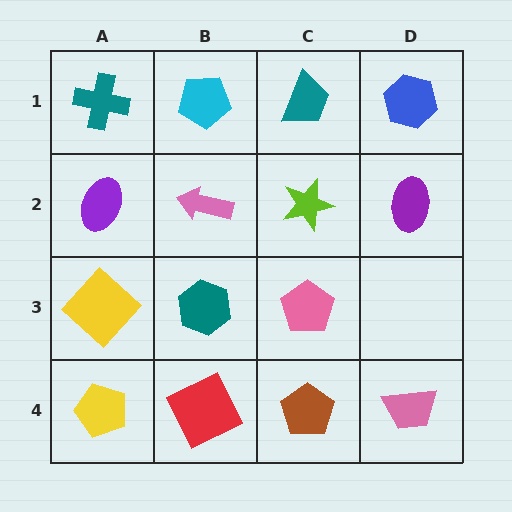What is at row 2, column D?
A purple ellipse.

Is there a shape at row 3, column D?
No, that cell is empty.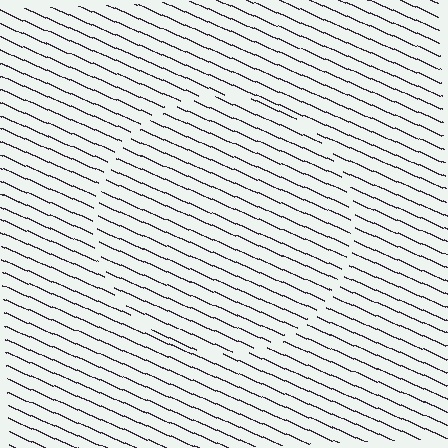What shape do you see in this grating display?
An illusory circle. The interior of the shape contains the same grating, shifted by half a period — the contour is defined by the phase discontinuity where line-ends from the inner and outer gratings abut.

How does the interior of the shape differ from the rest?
The interior of the shape contains the same grating, shifted by half a period — the contour is defined by the phase discontinuity where line-ends from the inner and outer gratings abut.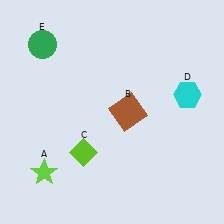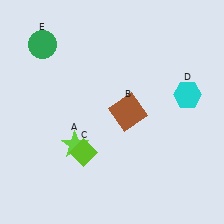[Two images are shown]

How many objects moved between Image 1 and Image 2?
1 object moved between the two images.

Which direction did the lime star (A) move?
The lime star (A) moved right.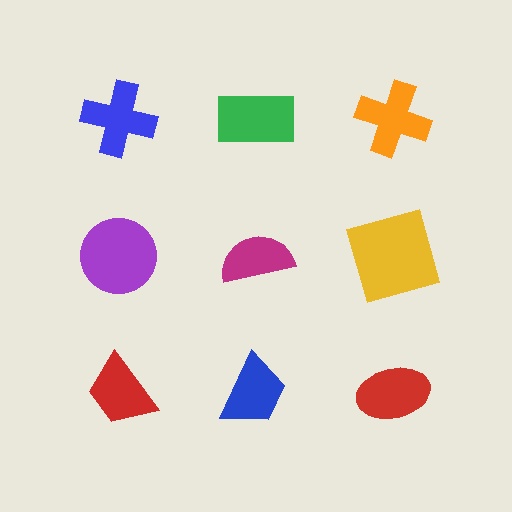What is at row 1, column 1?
A blue cross.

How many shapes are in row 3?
3 shapes.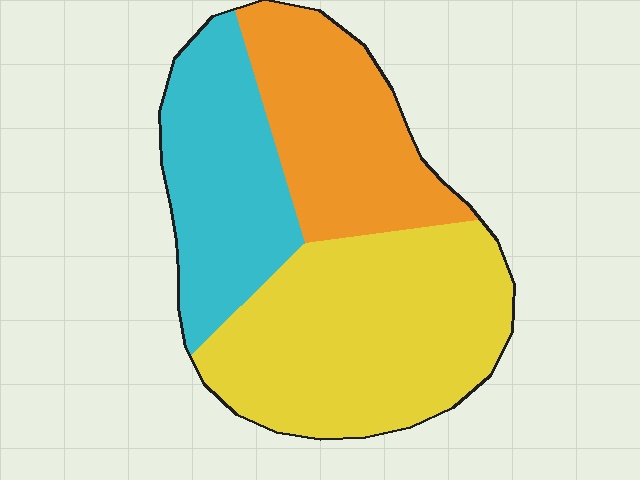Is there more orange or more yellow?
Yellow.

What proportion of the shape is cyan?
Cyan takes up about one quarter (1/4) of the shape.